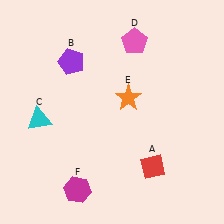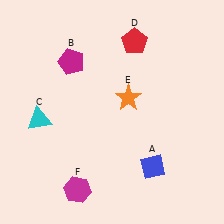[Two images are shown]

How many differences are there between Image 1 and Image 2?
There are 3 differences between the two images.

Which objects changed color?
A changed from red to blue. B changed from purple to magenta. D changed from pink to red.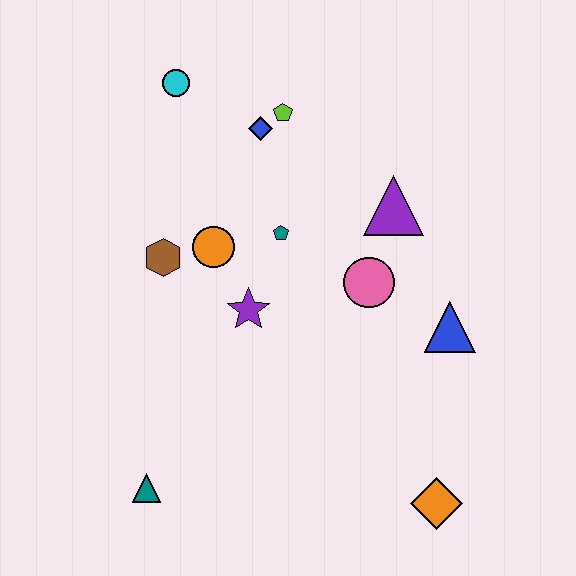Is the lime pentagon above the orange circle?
Yes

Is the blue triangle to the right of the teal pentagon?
Yes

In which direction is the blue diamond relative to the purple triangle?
The blue diamond is to the left of the purple triangle.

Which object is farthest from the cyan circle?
The orange diamond is farthest from the cyan circle.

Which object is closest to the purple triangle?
The pink circle is closest to the purple triangle.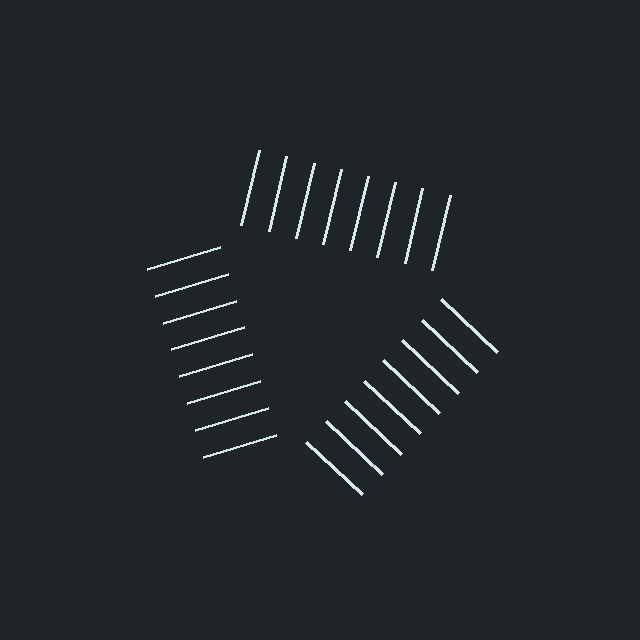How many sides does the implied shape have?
3 sides — the line-ends trace a triangle.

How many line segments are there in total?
24 — 8 along each of the 3 edges.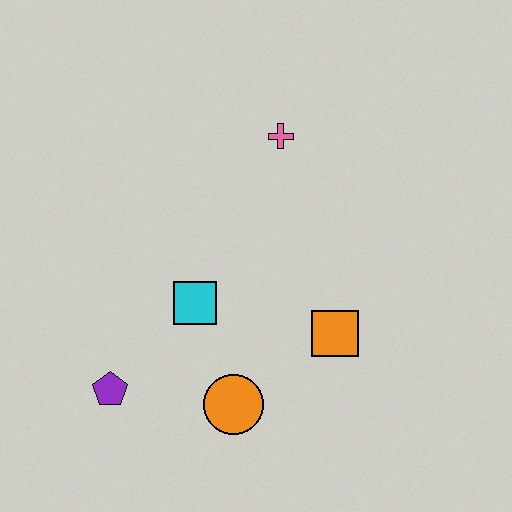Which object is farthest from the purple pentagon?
The pink cross is farthest from the purple pentagon.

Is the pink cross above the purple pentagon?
Yes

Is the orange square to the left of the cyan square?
No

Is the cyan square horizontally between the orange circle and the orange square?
No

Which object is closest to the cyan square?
The orange circle is closest to the cyan square.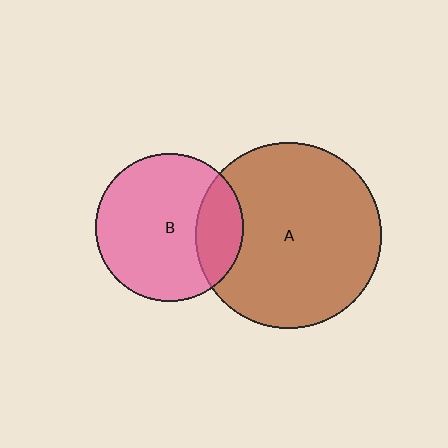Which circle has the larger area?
Circle A (brown).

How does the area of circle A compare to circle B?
Approximately 1.6 times.